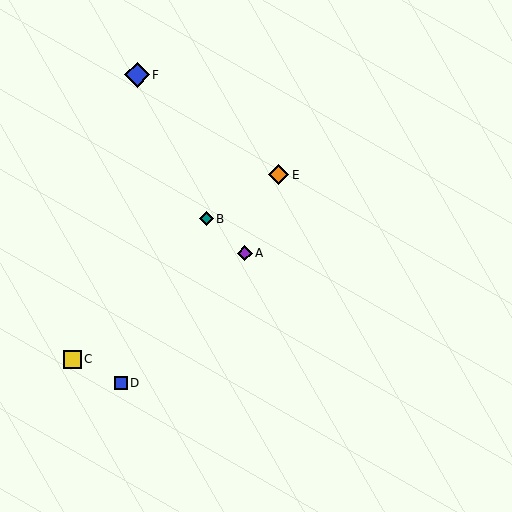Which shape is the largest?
The blue diamond (labeled F) is the largest.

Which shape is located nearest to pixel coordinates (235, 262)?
The purple diamond (labeled A) at (245, 253) is nearest to that location.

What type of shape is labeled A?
Shape A is a purple diamond.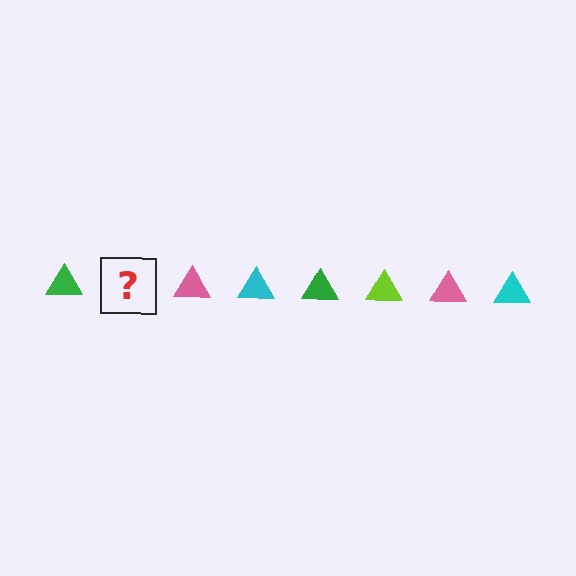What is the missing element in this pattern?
The missing element is a lime triangle.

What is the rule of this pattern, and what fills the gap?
The rule is that the pattern cycles through green, lime, pink, cyan triangles. The gap should be filled with a lime triangle.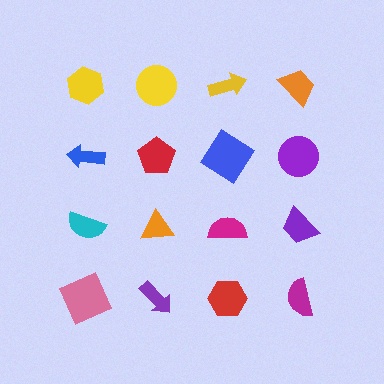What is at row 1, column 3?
A yellow arrow.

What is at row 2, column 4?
A purple circle.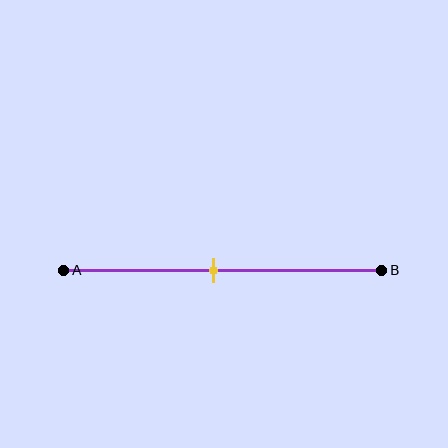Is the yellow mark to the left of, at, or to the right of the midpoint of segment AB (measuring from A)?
The yellow mark is approximately at the midpoint of segment AB.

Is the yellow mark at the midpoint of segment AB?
Yes, the mark is approximately at the midpoint.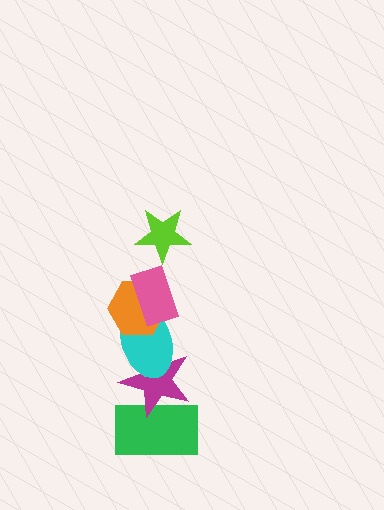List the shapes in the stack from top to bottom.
From top to bottom: the lime star, the pink rectangle, the orange hexagon, the cyan ellipse, the magenta star, the green rectangle.